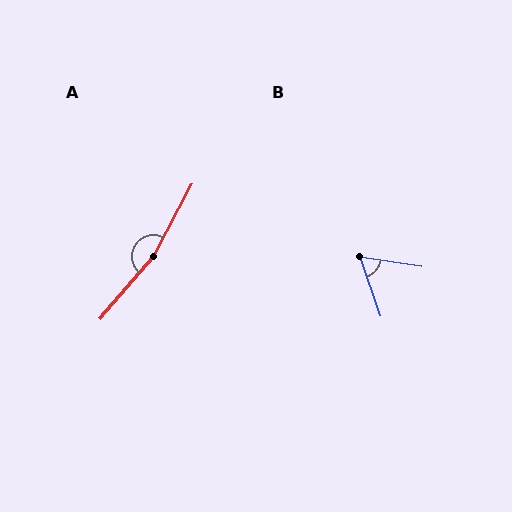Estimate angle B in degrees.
Approximately 62 degrees.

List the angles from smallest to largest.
B (62°), A (167°).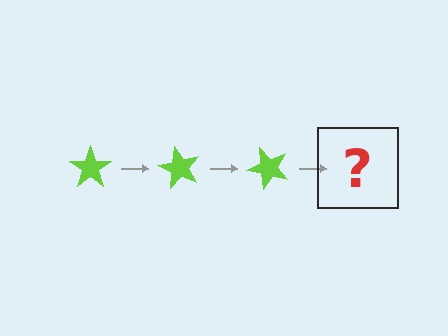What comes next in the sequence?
The next element should be a lime star rotated 180 degrees.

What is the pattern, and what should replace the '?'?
The pattern is that the star rotates 60 degrees each step. The '?' should be a lime star rotated 180 degrees.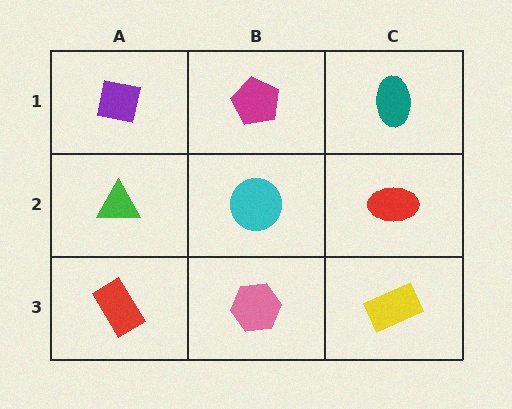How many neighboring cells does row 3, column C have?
2.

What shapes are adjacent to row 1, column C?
A red ellipse (row 2, column C), a magenta pentagon (row 1, column B).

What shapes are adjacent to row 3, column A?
A green triangle (row 2, column A), a pink hexagon (row 3, column B).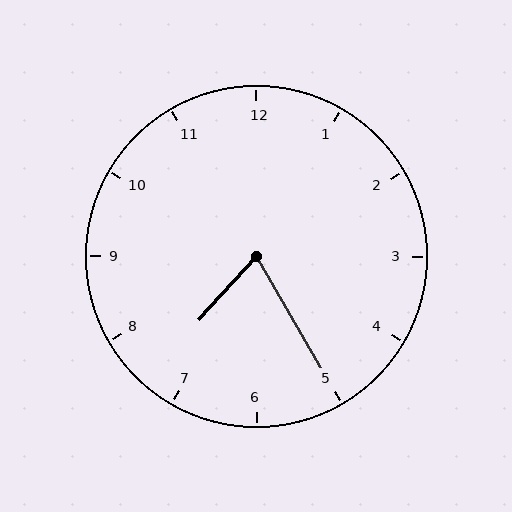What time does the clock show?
7:25.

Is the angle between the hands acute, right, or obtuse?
It is acute.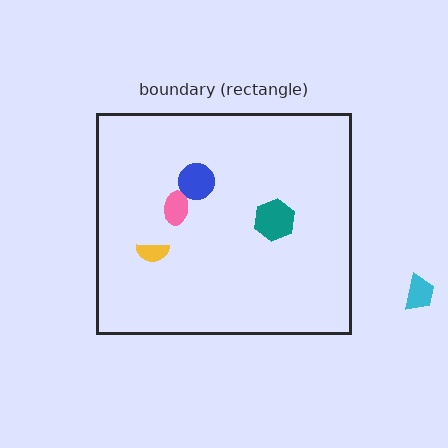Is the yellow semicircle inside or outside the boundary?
Inside.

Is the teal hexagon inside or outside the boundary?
Inside.